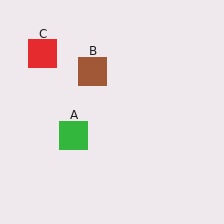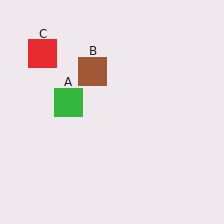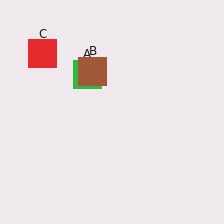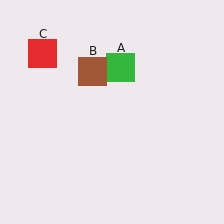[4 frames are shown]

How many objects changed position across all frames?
1 object changed position: green square (object A).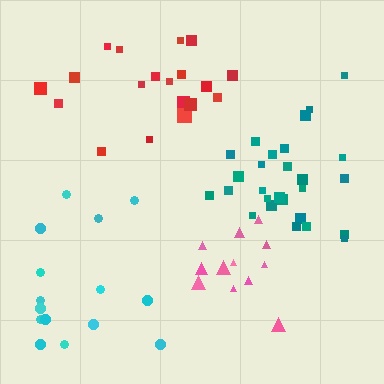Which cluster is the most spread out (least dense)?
Cyan.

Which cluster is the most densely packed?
Pink.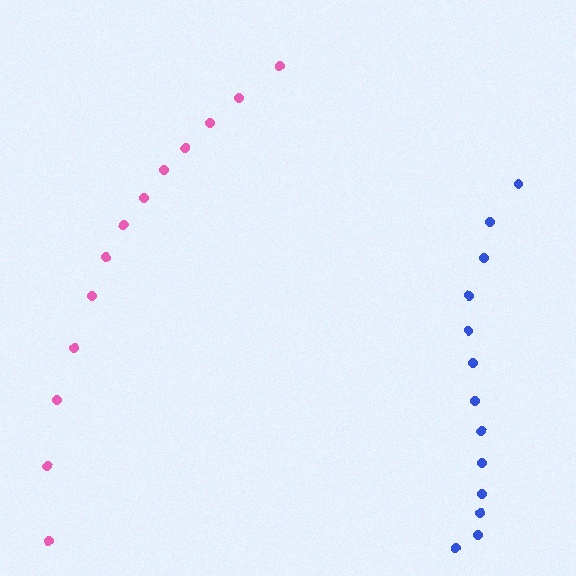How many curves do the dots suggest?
There are 2 distinct paths.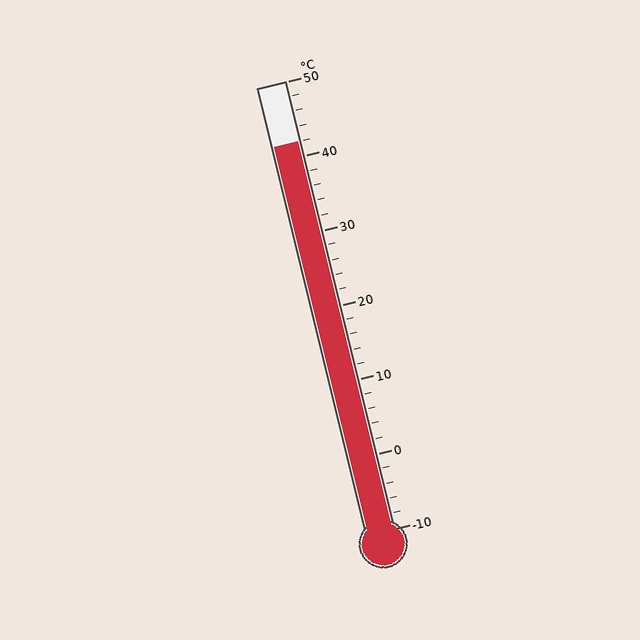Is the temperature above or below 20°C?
The temperature is above 20°C.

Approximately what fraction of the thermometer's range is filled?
The thermometer is filled to approximately 85% of its range.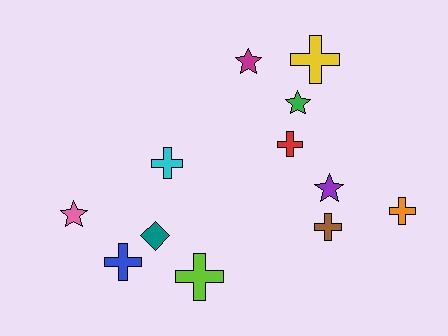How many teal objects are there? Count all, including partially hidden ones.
There is 1 teal object.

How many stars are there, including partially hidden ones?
There are 4 stars.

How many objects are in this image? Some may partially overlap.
There are 12 objects.